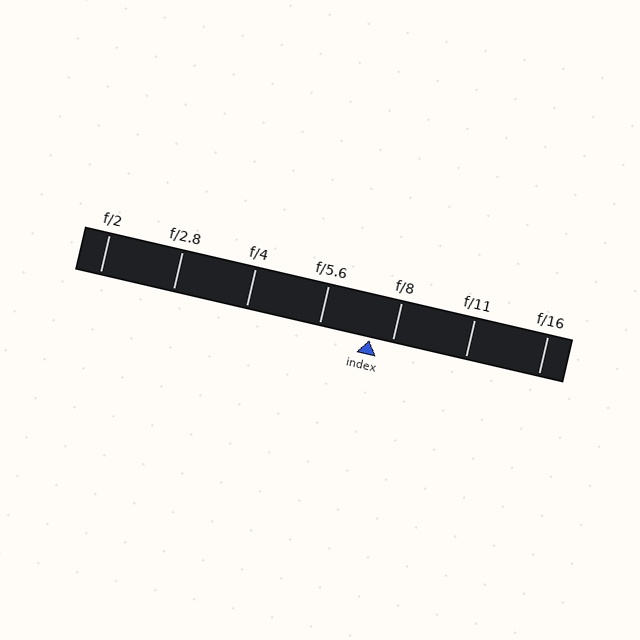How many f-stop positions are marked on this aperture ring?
There are 7 f-stop positions marked.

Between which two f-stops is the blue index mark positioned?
The index mark is between f/5.6 and f/8.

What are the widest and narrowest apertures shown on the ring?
The widest aperture shown is f/2 and the narrowest is f/16.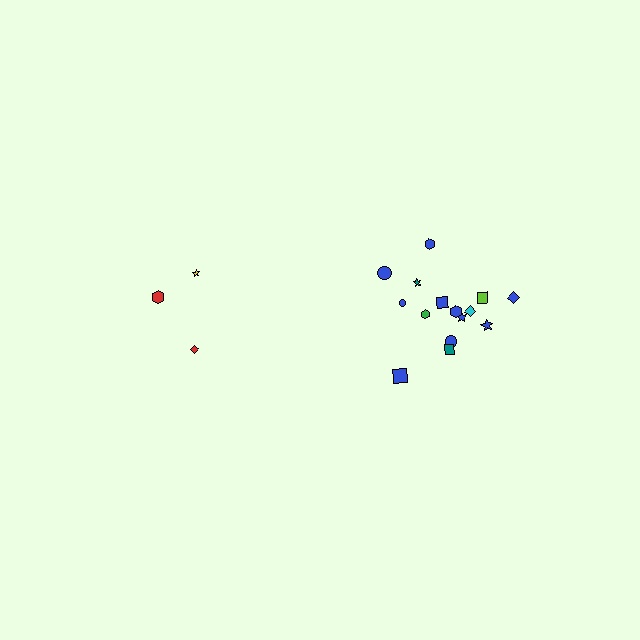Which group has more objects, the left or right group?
The right group.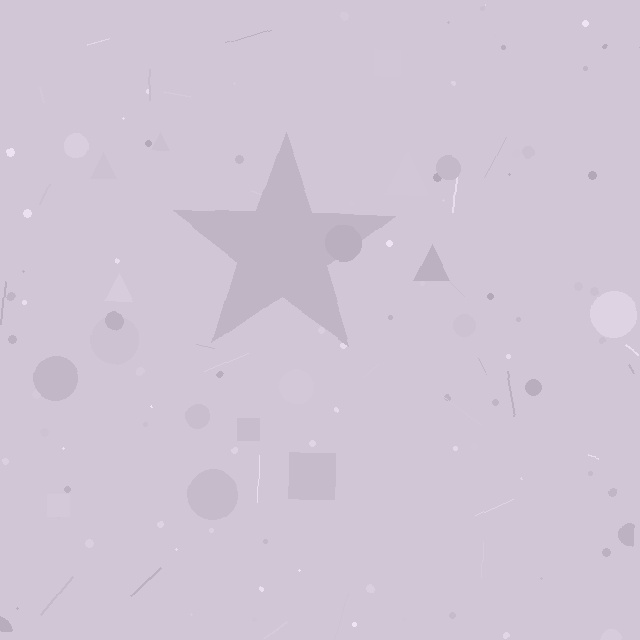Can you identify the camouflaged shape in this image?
The camouflaged shape is a star.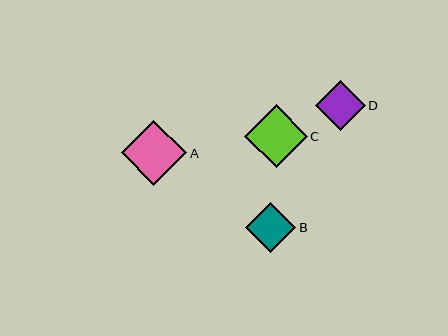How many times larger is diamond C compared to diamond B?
Diamond C is approximately 1.3 times the size of diamond B.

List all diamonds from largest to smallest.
From largest to smallest: A, C, D, B.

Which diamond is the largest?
Diamond A is the largest with a size of approximately 65 pixels.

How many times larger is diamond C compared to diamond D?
Diamond C is approximately 1.3 times the size of diamond D.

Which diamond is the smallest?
Diamond B is the smallest with a size of approximately 50 pixels.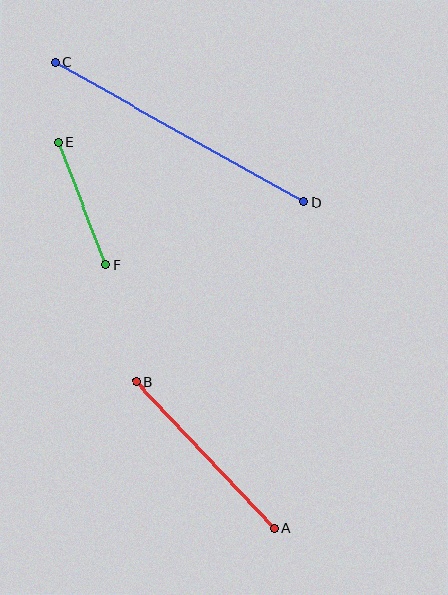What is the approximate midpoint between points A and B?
The midpoint is at approximately (205, 455) pixels.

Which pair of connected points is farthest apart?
Points C and D are farthest apart.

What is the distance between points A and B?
The distance is approximately 202 pixels.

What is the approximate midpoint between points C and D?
The midpoint is at approximately (179, 132) pixels.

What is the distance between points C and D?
The distance is approximately 285 pixels.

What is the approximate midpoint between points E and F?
The midpoint is at approximately (82, 204) pixels.